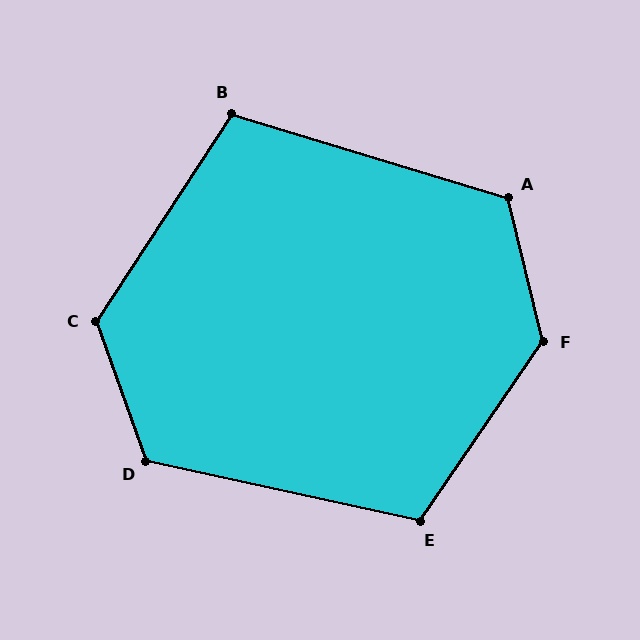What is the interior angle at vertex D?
Approximately 122 degrees (obtuse).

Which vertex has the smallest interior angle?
B, at approximately 106 degrees.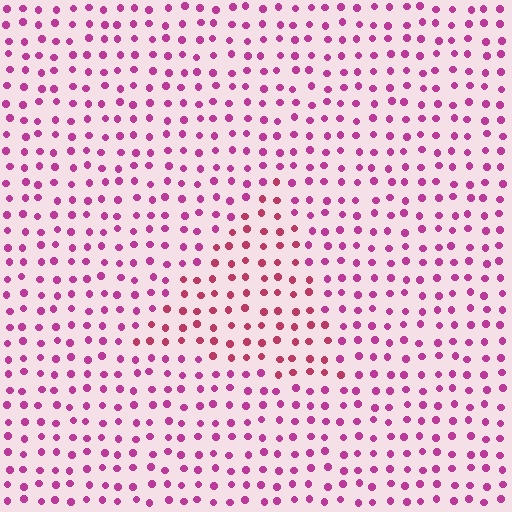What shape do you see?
I see a triangle.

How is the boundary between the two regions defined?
The boundary is defined purely by a slight shift in hue (about 24 degrees). Spacing, size, and orientation are identical on both sides.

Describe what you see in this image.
The image is filled with small magenta elements in a uniform arrangement. A triangle-shaped region is visible where the elements are tinted to a slightly different hue, forming a subtle color boundary.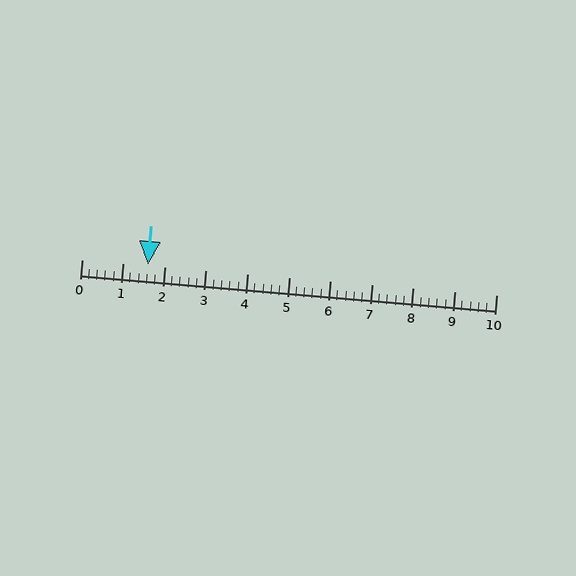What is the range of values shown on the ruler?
The ruler shows values from 0 to 10.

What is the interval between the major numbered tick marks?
The major tick marks are spaced 1 units apart.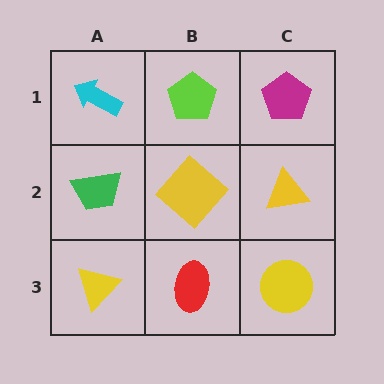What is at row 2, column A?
A green trapezoid.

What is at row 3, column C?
A yellow circle.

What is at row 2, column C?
A yellow triangle.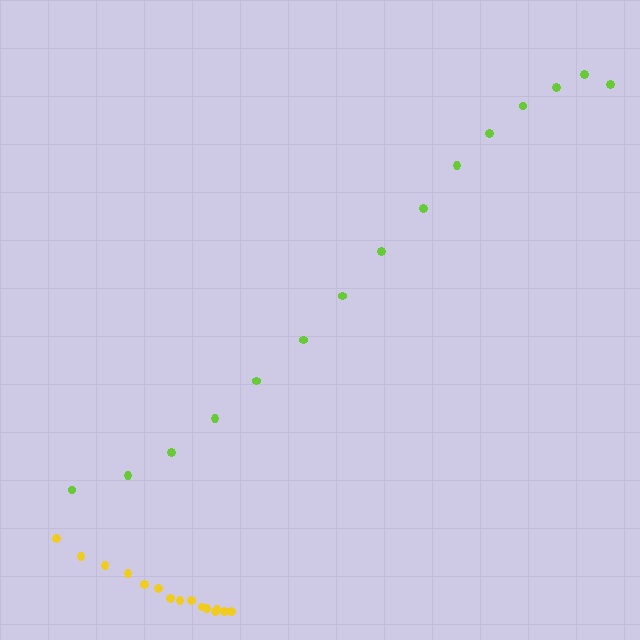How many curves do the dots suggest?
There are 2 distinct paths.